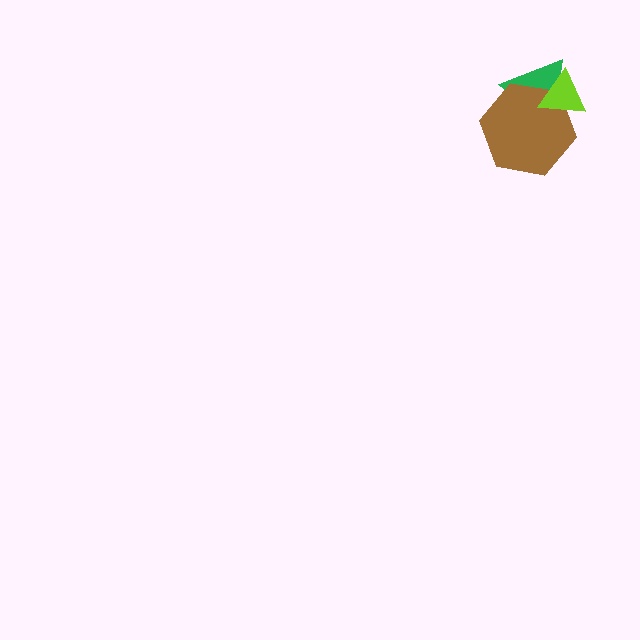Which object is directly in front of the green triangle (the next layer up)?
The brown hexagon is directly in front of the green triangle.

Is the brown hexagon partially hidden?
Yes, it is partially covered by another shape.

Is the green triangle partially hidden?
Yes, it is partially covered by another shape.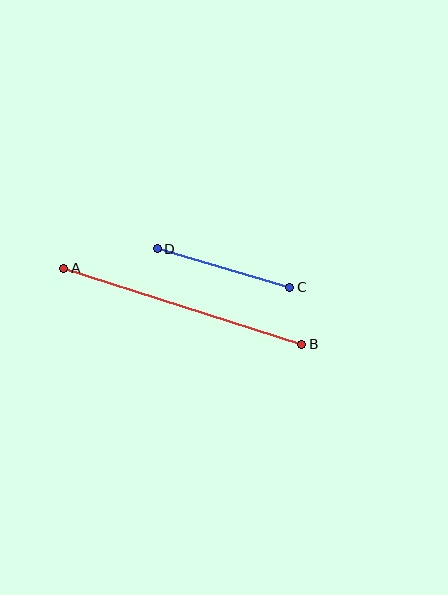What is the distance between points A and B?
The distance is approximately 250 pixels.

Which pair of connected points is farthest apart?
Points A and B are farthest apart.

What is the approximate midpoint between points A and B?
The midpoint is at approximately (183, 306) pixels.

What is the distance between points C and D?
The distance is approximately 138 pixels.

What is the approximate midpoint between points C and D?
The midpoint is at approximately (224, 268) pixels.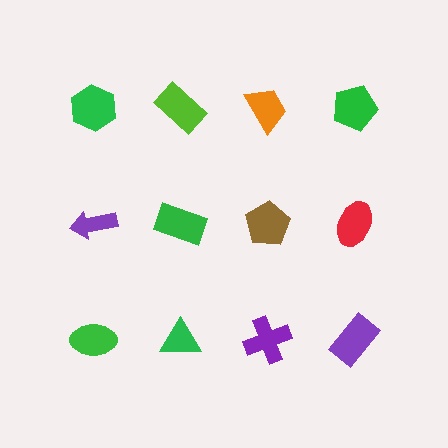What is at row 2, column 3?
A brown pentagon.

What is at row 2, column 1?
A purple arrow.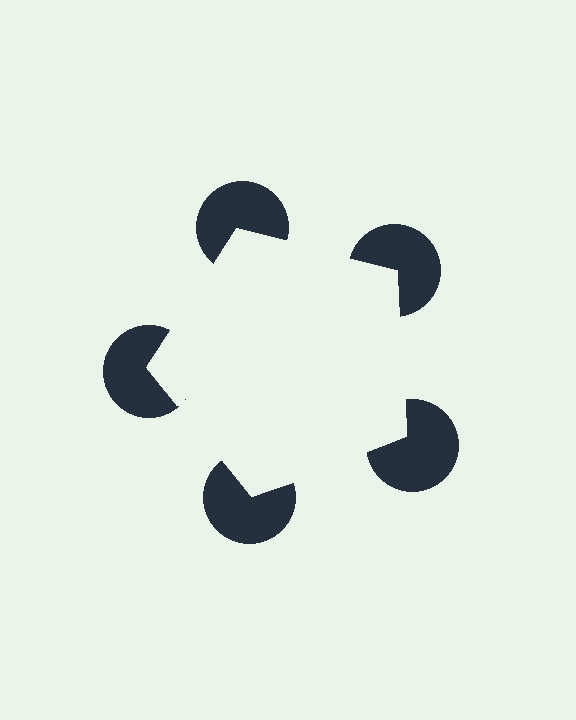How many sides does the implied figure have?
5 sides.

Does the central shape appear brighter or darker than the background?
It typically appears slightly brighter than the background, even though no actual brightness change is drawn.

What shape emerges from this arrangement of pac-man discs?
An illusory pentagon — its edges are inferred from the aligned wedge cuts in the pac-man discs, not physically drawn.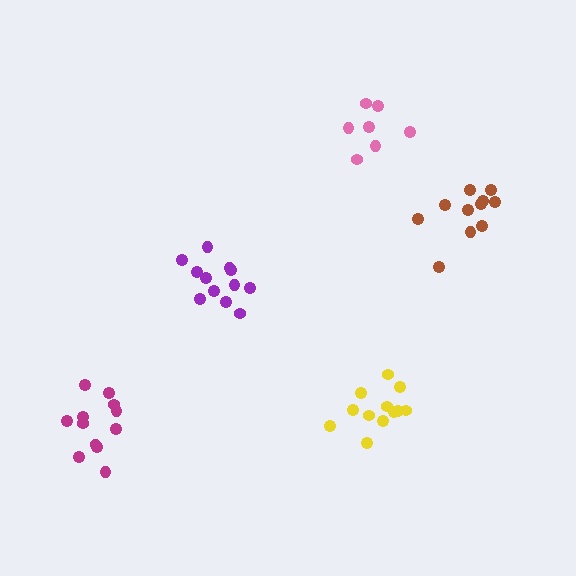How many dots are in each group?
Group 1: 12 dots, Group 2: 7 dots, Group 3: 12 dots, Group 4: 12 dots, Group 5: 11 dots (54 total).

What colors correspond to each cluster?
The clusters are colored: purple, pink, yellow, magenta, brown.